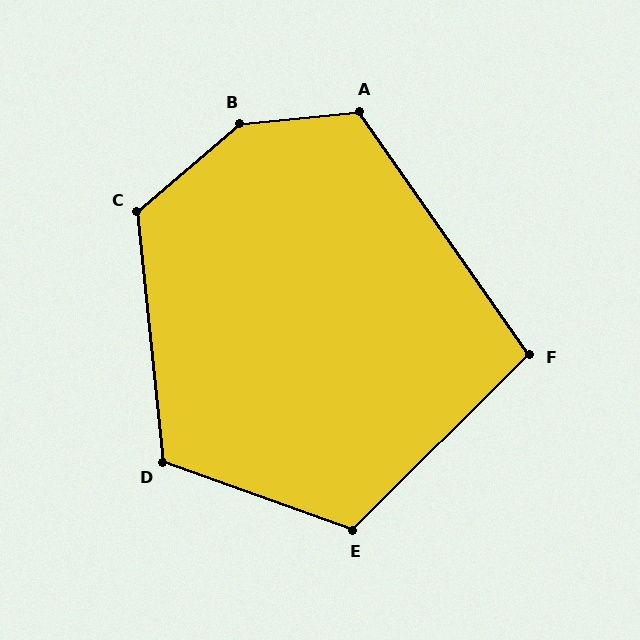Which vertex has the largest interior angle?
B, at approximately 145 degrees.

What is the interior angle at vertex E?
Approximately 116 degrees (obtuse).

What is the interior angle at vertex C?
Approximately 125 degrees (obtuse).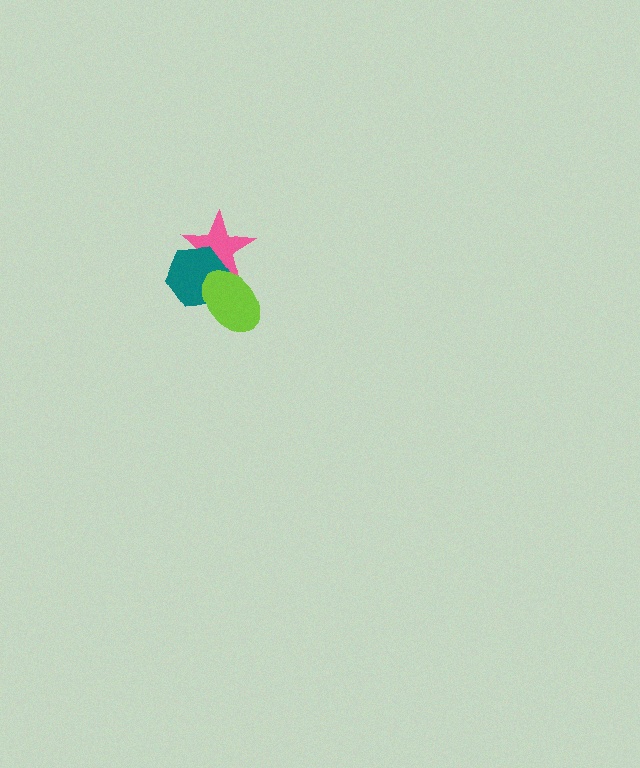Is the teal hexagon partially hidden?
Yes, it is partially covered by another shape.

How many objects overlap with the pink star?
2 objects overlap with the pink star.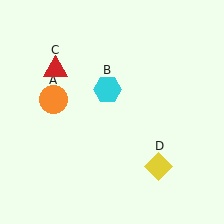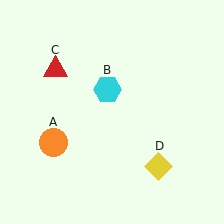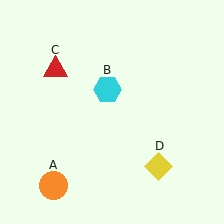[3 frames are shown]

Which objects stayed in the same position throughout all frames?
Cyan hexagon (object B) and red triangle (object C) and yellow diamond (object D) remained stationary.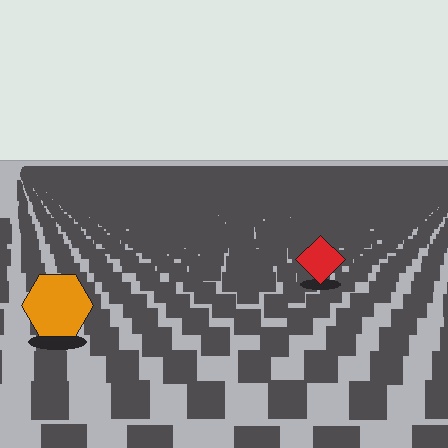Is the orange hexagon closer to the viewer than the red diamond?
Yes. The orange hexagon is closer — you can tell from the texture gradient: the ground texture is coarser near it.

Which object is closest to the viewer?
The orange hexagon is closest. The texture marks near it are larger and more spread out.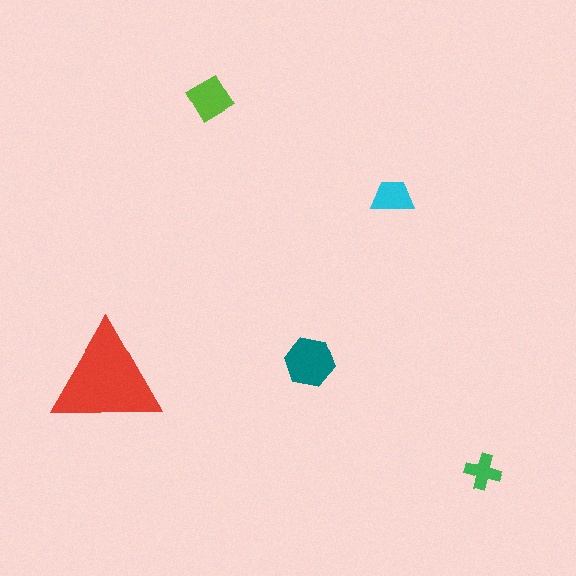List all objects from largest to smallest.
The red triangle, the teal hexagon, the lime diamond, the cyan trapezoid, the green cross.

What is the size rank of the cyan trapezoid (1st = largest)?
4th.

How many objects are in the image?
There are 5 objects in the image.